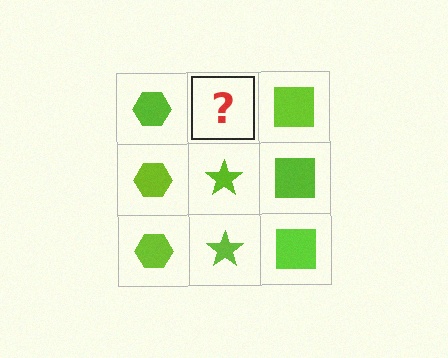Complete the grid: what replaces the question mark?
The question mark should be replaced with a lime star.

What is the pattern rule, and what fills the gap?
The rule is that each column has a consistent shape. The gap should be filled with a lime star.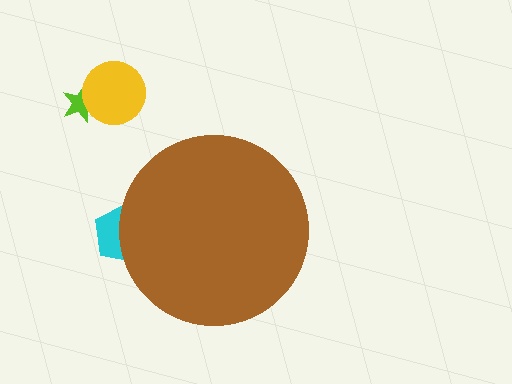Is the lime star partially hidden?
No, the lime star is fully visible.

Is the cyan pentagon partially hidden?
Yes, the cyan pentagon is partially hidden behind the brown circle.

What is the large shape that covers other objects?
A brown circle.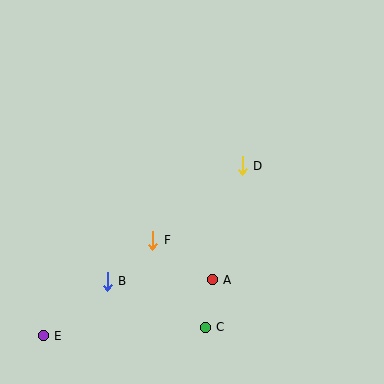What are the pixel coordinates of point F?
Point F is at (153, 240).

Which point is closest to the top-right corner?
Point D is closest to the top-right corner.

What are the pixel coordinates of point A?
Point A is at (212, 280).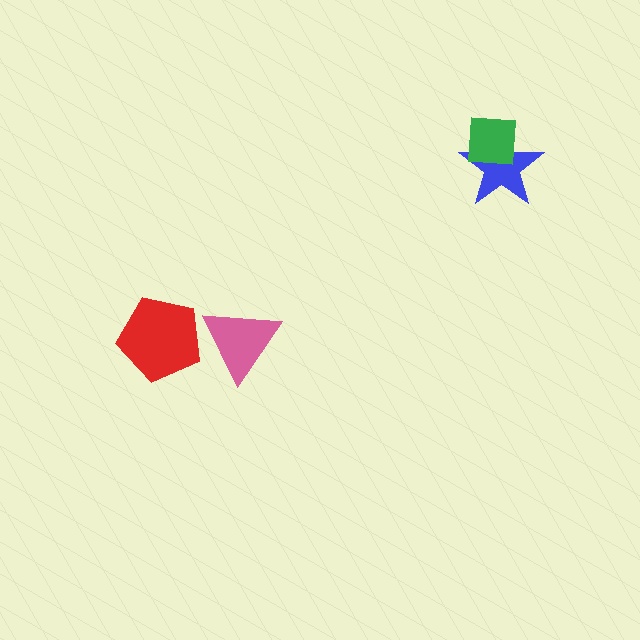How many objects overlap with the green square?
1 object overlaps with the green square.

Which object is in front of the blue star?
The green square is in front of the blue star.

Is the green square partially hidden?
No, no other shape covers it.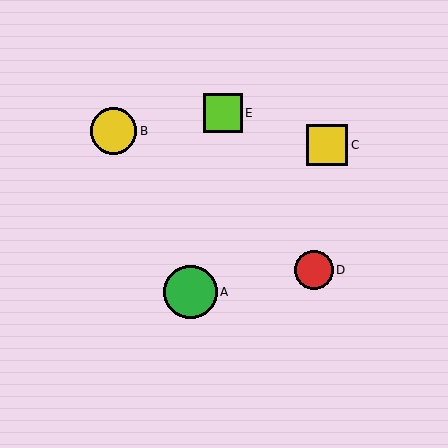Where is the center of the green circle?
The center of the green circle is at (191, 292).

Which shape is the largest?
The green circle (labeled A) is the largest.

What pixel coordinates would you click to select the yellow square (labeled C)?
Click at (327, 145) to select the yellow square C.